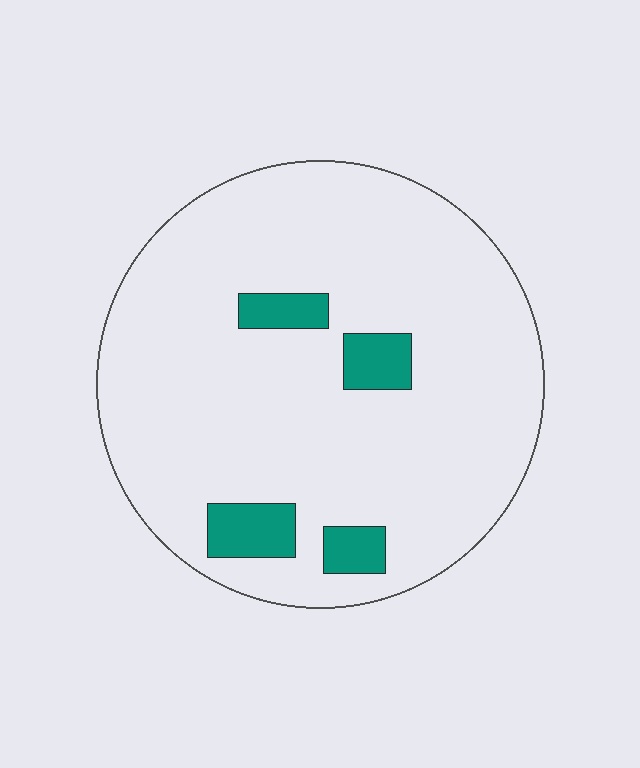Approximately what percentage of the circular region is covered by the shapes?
Approximately 10%.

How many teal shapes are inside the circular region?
4.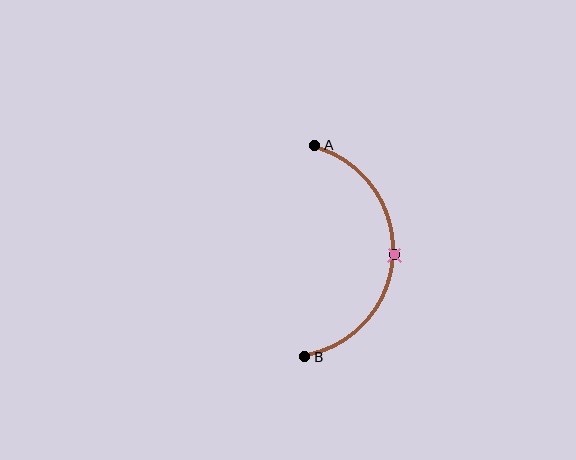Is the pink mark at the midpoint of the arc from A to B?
Yes. The pink mark lies on the arc at equal arc-length from both A and B — it is the arc midpoint.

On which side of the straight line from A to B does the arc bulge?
The arc bulges to the right of the straight line connecting A and B.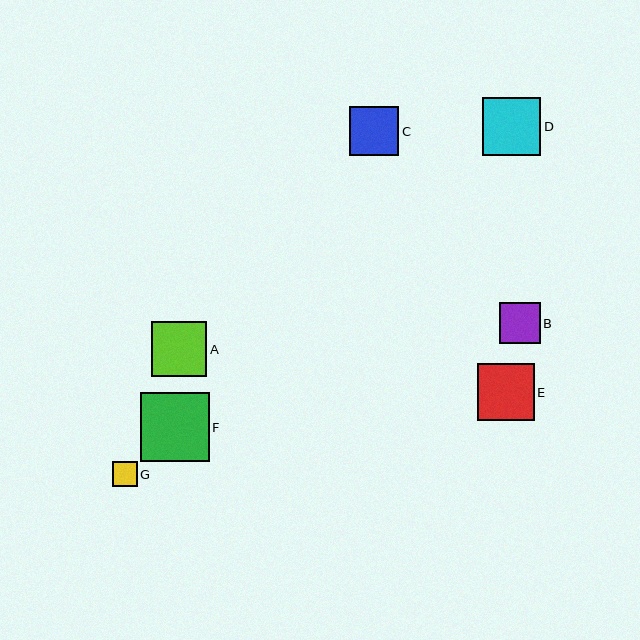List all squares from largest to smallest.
From largest to smallest: F, D, E, A, C, B, G.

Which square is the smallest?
Square G is the smallest with a size of approximately 25 pixels.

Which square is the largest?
Square F is the largest with a size of approximately 69 pixels.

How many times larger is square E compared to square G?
Square E is approximately 2.3 times the size of square G.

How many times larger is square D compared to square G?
Square D is approximately 2.3 times the size of square G.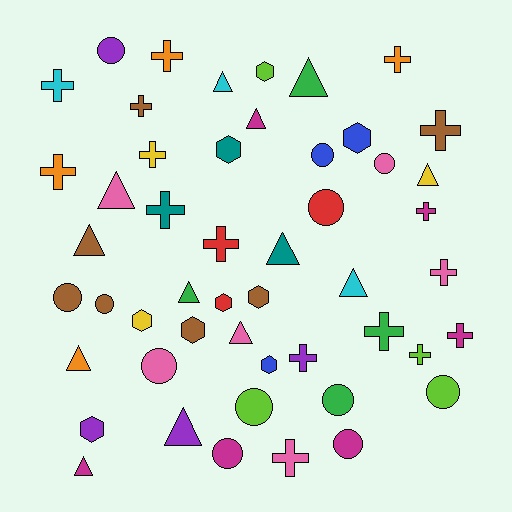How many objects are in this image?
There are 50 objects.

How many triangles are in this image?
There are 13 triangles.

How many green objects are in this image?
There are 4 green objects.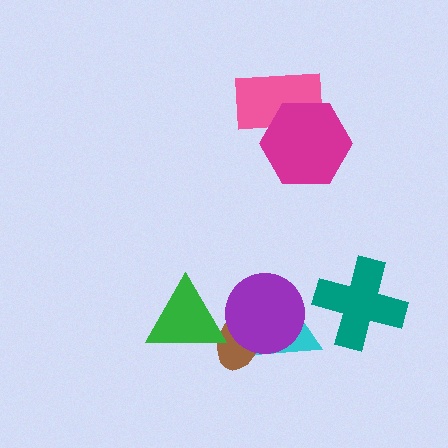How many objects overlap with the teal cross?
1 object overlaps with the teal cross.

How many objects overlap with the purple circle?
2 objects overlap with the purple circle.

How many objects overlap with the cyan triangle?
3 objects overlap with the cyan triangle.